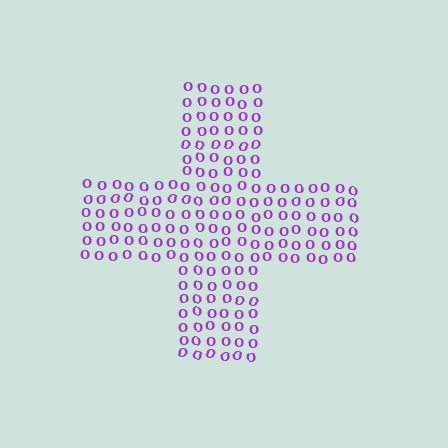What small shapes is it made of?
It is made of small letter O's.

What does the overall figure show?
The overall figure shows a cross.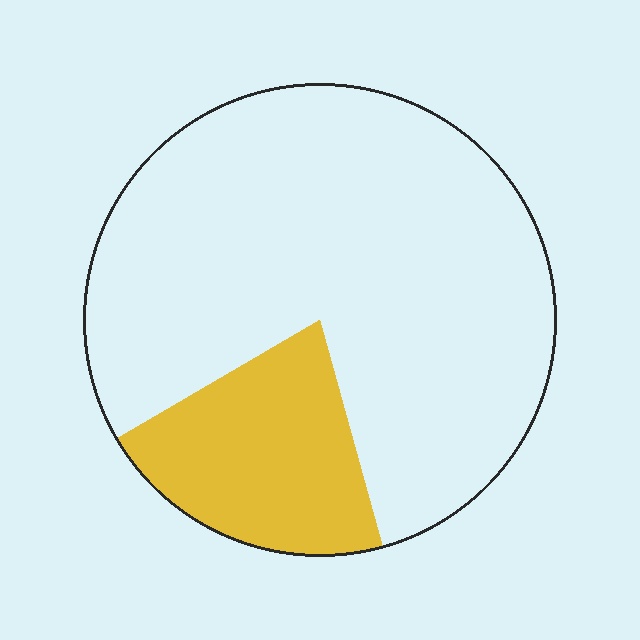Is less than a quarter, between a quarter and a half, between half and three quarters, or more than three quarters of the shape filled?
Less than a quarter.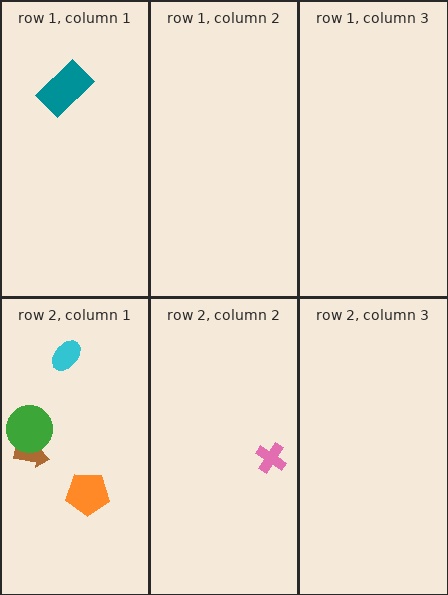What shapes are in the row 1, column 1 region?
The teal rectangle.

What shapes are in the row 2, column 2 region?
The pink cross.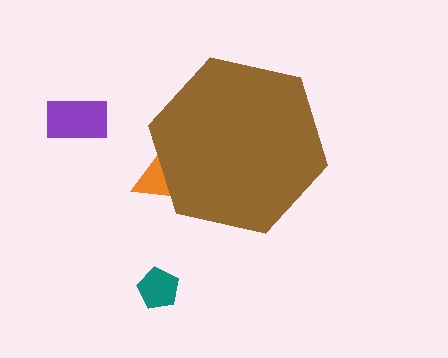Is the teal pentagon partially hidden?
No, the teal pentagon is fully visible.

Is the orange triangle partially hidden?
Yes, the orange triangle is partially hidden behind the brown hexagon.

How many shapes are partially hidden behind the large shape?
1 shape is partially hidden.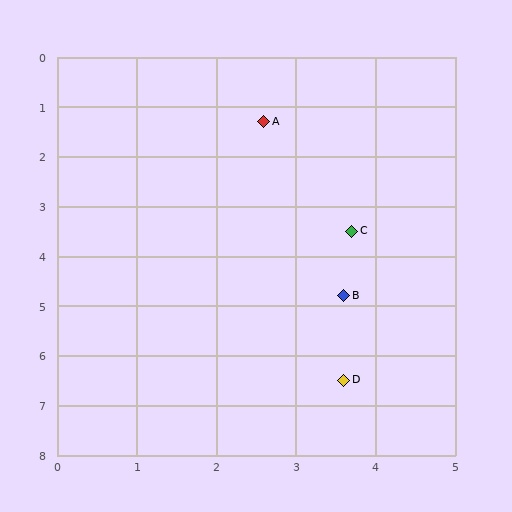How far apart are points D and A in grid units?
Points D and A are about 5.3 grid units apart.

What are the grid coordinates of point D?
Point D is at approximately (3.6, 6.5).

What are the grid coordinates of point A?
Point A is at approximately (2.6, 1.3).